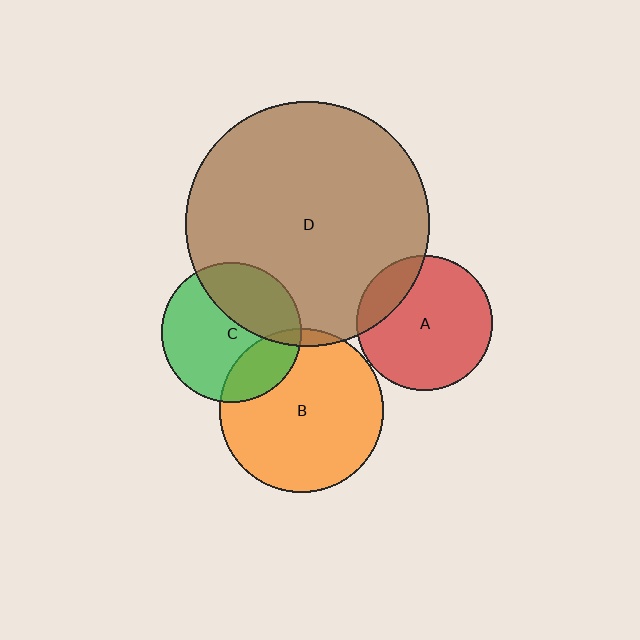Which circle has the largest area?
Circle D (brown).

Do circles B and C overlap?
Yes.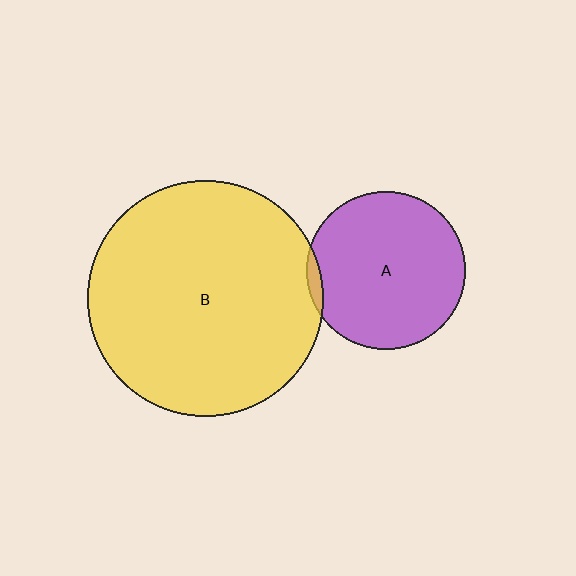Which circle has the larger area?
Circle B (yellow).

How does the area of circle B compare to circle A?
Approximately 2.2 times.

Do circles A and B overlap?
Yes.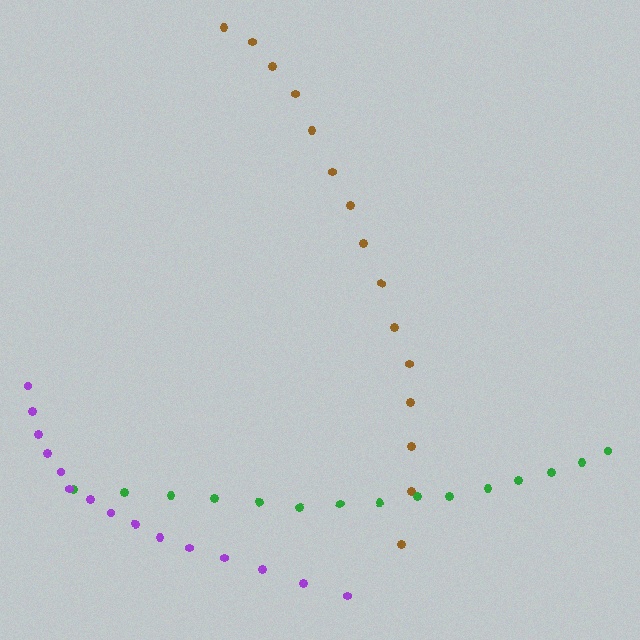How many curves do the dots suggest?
There are 3 distinct paths.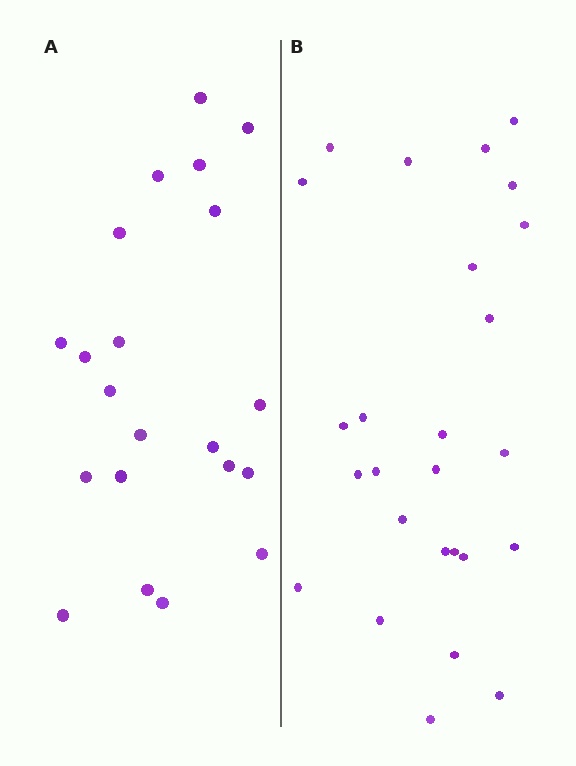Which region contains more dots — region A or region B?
Region B (the right region) has more dots.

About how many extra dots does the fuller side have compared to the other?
Region B has about 5 more dots than region A.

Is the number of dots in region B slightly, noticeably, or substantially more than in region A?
Region B has only slightly more — the two regions are fairly close. The ratio is roughly 1.2 to 1.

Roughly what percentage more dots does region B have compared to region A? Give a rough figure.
About 25% more.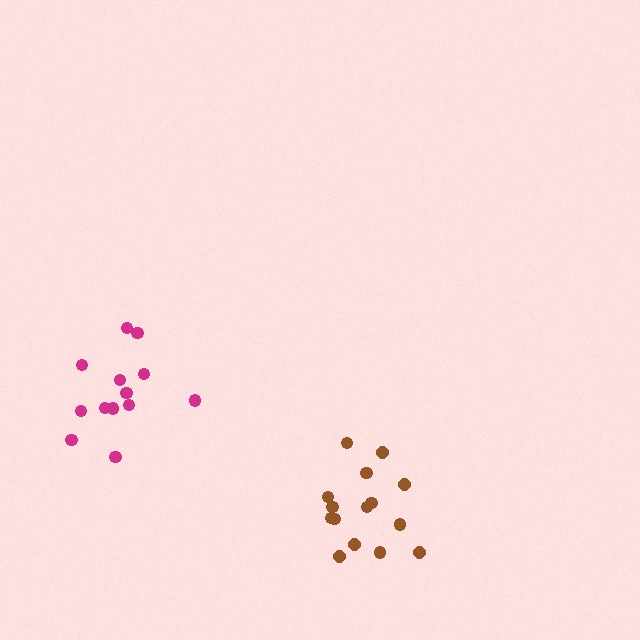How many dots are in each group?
Group 1: 15 dots, Group 2: 13 dots (28 total).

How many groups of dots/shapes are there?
There are 2 groups.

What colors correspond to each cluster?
The clusters are colored: brown, magenta.